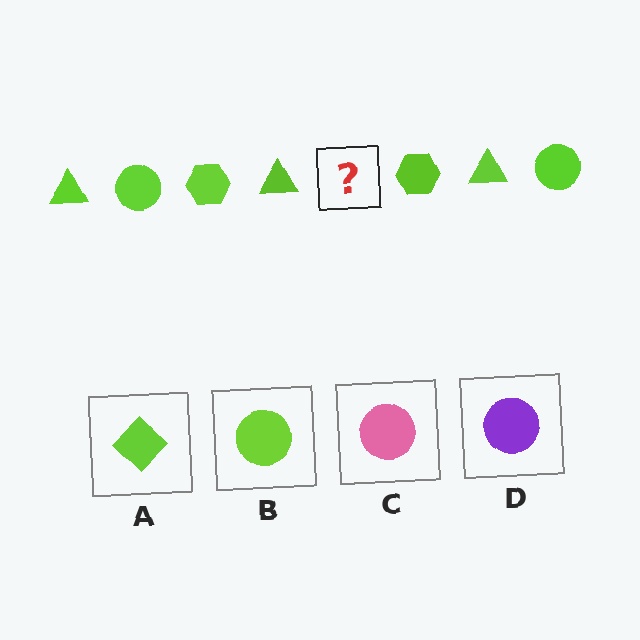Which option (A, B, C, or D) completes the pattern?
B.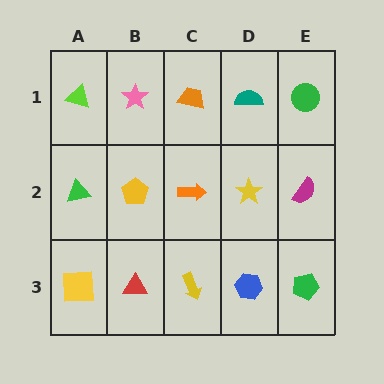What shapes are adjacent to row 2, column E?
A green circle (row 1, column E), a green pentagon (row 3, column E), a yellow star (row 2, column D).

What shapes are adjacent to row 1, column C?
An orange arrow (row 2, column C), a pink star (row 1, column B), a teal semicircle (row 1, column D).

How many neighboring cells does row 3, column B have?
3.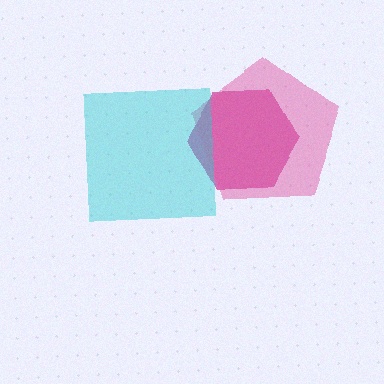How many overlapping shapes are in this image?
There are 3 overlapping shapes in the image.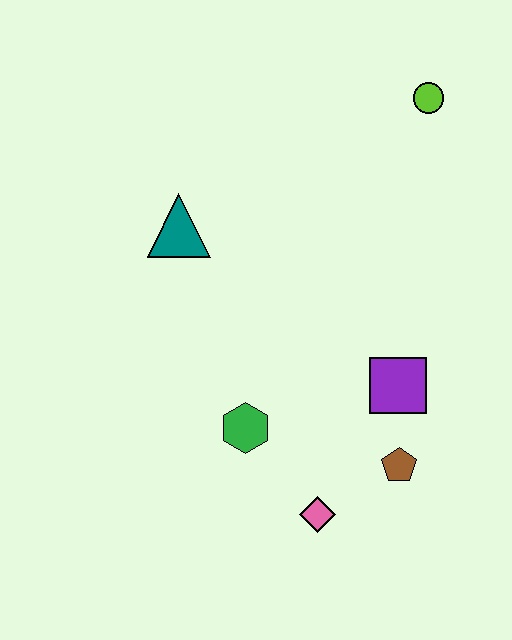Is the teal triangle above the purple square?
Yes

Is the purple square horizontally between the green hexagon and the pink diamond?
No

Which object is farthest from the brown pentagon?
The lime circle is farthest from the brown pentagon.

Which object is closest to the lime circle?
The teal triangle is closest to the lime circle.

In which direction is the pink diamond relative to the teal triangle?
The pink diamond is below the teal triangle.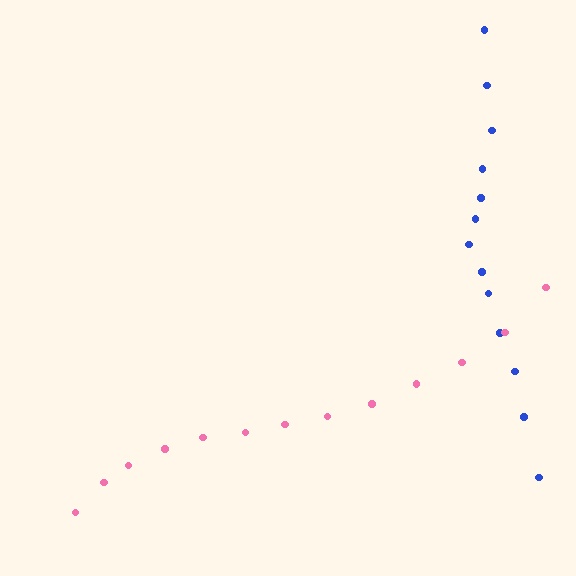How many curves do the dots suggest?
There are 2 distinct paths.